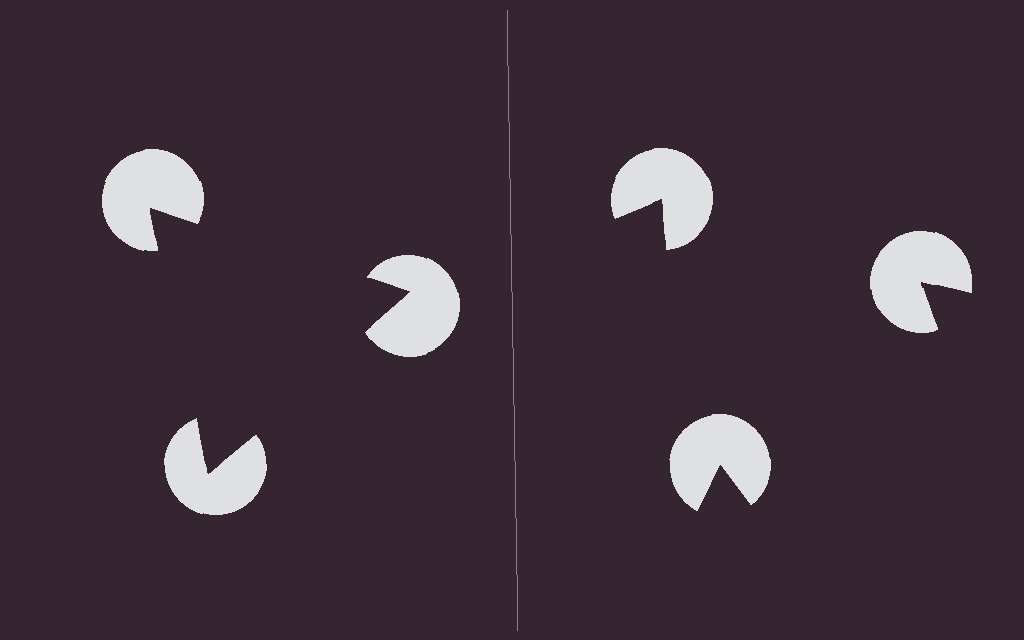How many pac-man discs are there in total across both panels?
6 — 3 on each side.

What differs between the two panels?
The pac-man discs are positioned identically on both sides; only the wedge orientations differ. On the left they align to a triangle; on the right they are misaligned.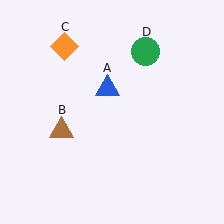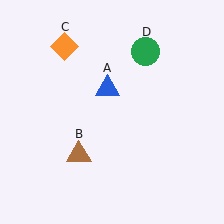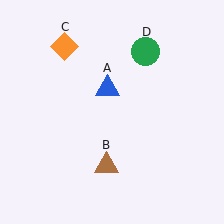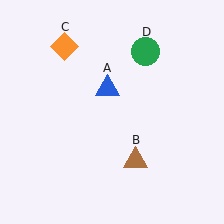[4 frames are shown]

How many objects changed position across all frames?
1 object changed position: brown triangle (object B).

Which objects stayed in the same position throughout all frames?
Blue triangle (object A) and orange diamond (object C) and green circle (object D) remained stationary.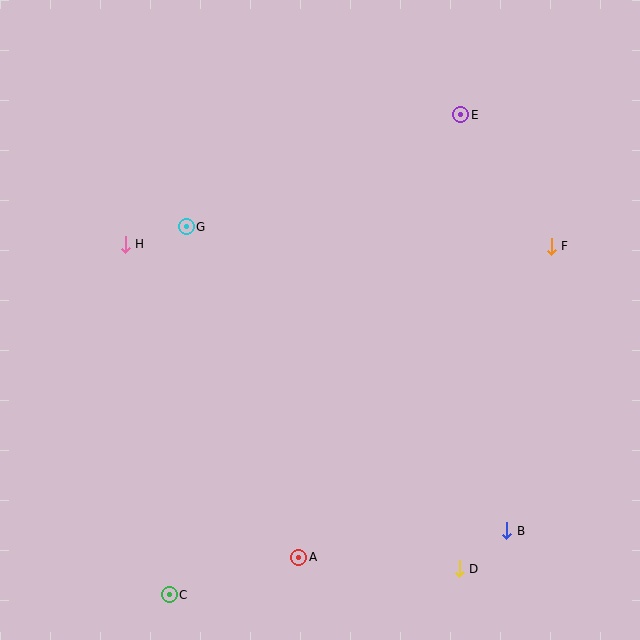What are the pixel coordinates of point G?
Point G is at (186, 227).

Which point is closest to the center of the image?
Point G at (186, 227) is closest to the center.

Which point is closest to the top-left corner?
Point H is closest to the top-left corner.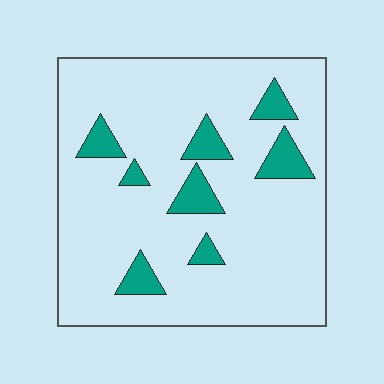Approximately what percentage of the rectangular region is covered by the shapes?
Approximately 15%.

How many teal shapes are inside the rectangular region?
8.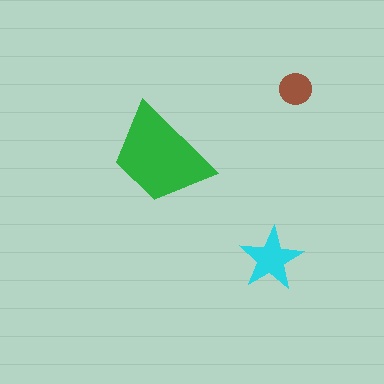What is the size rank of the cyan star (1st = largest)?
2nd.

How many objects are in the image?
There are 3 objects in the image.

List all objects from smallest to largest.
The brown circle, the cyan star, the green trapezoid.